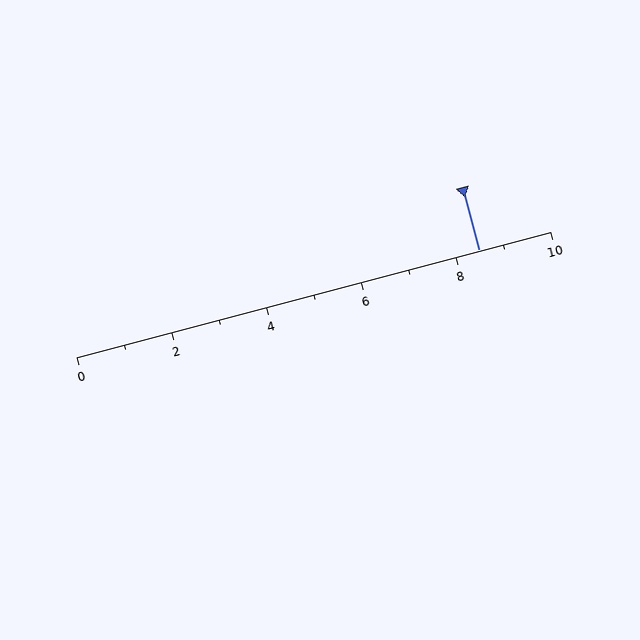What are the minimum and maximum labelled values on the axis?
The axis runs from 0 to 10.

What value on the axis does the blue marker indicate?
The marker indicates approximately 8.5.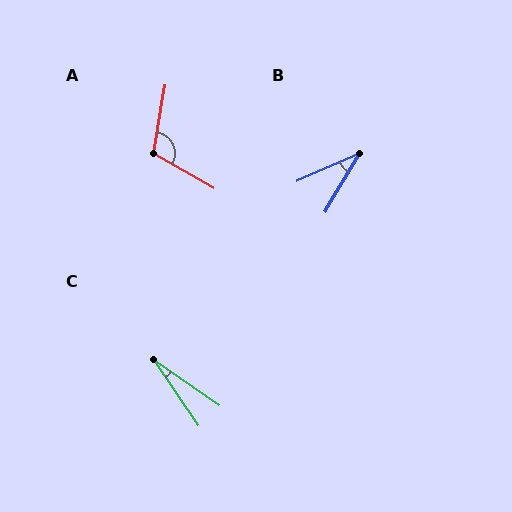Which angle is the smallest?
C, at approximately 21 degrees.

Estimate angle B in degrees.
Approximately 36 degrees.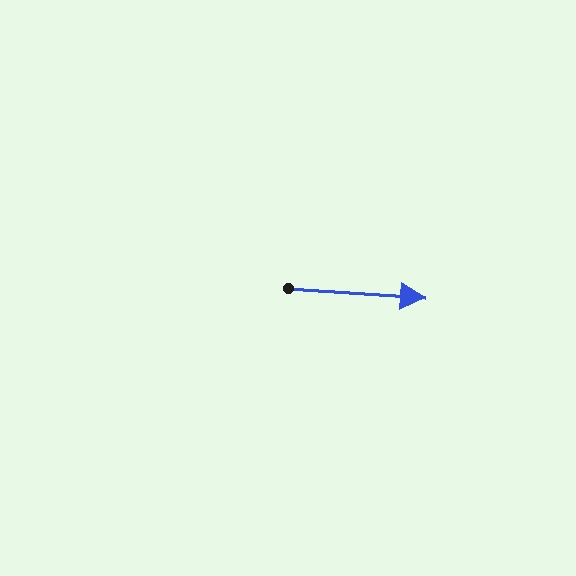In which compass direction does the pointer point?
East.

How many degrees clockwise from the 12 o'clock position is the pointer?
Approximately 94 degrees.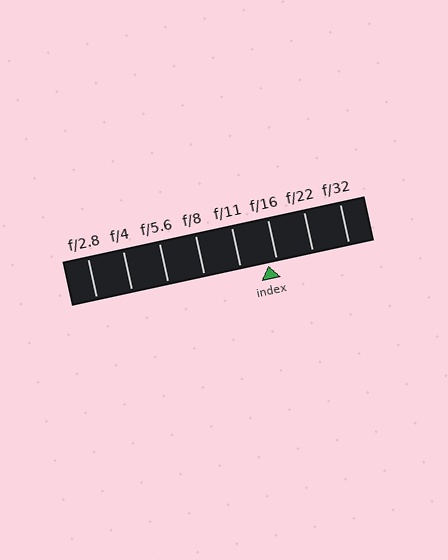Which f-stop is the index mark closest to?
The index mark is closest to f/16.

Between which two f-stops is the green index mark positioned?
The index mark is between f/11 and f/16.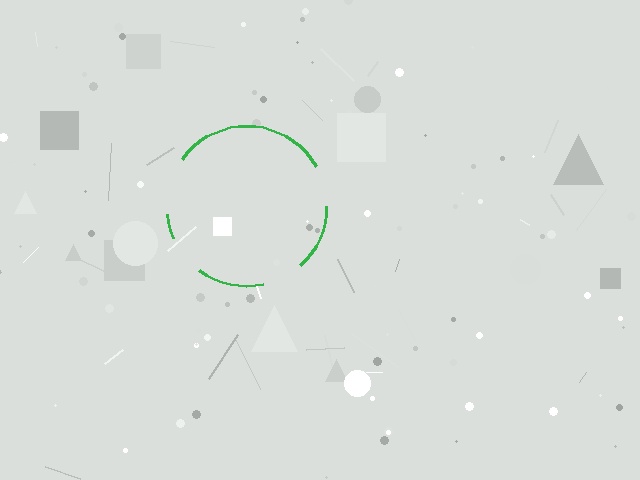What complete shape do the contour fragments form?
The contour fragments form a circle.